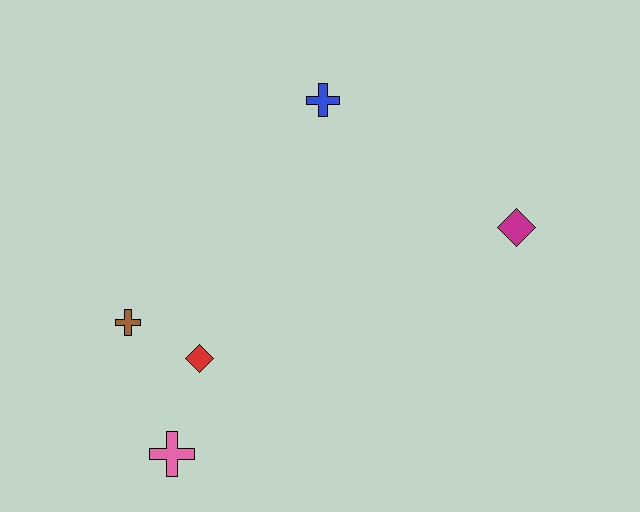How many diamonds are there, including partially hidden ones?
There are 2 diamonds.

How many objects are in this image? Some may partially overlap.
There are 5 objects.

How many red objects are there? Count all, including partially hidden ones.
There is 1 red object.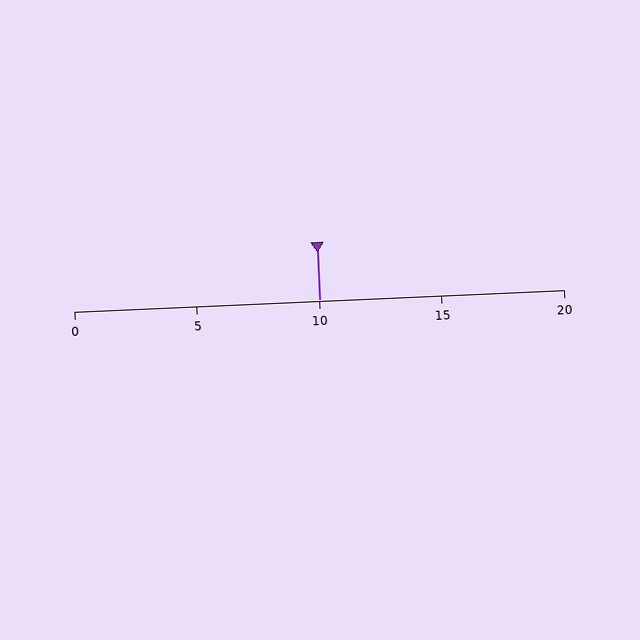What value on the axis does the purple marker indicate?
The marker indicates approximately 10.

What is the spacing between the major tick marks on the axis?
The major ticks are spaced 5 apart.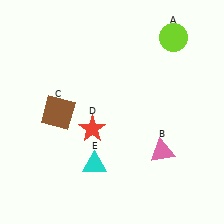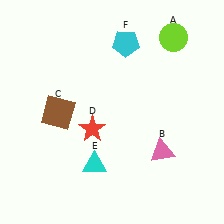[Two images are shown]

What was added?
A cyan pentagon (F) was added in Image 2.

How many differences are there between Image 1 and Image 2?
There is 1 difference between the two images.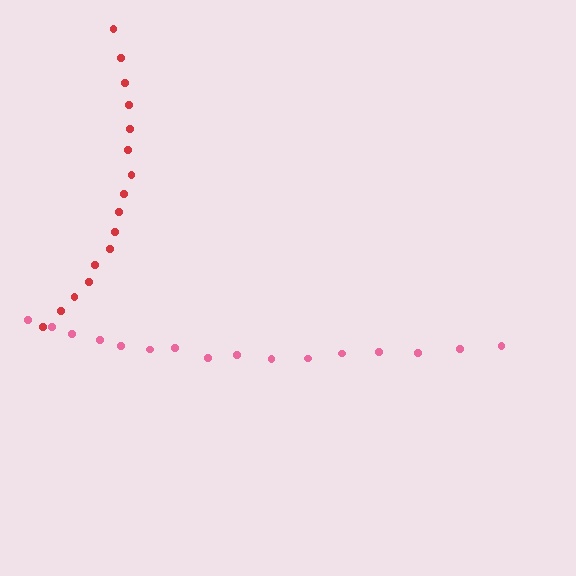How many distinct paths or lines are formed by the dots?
There are 2 distinct paths.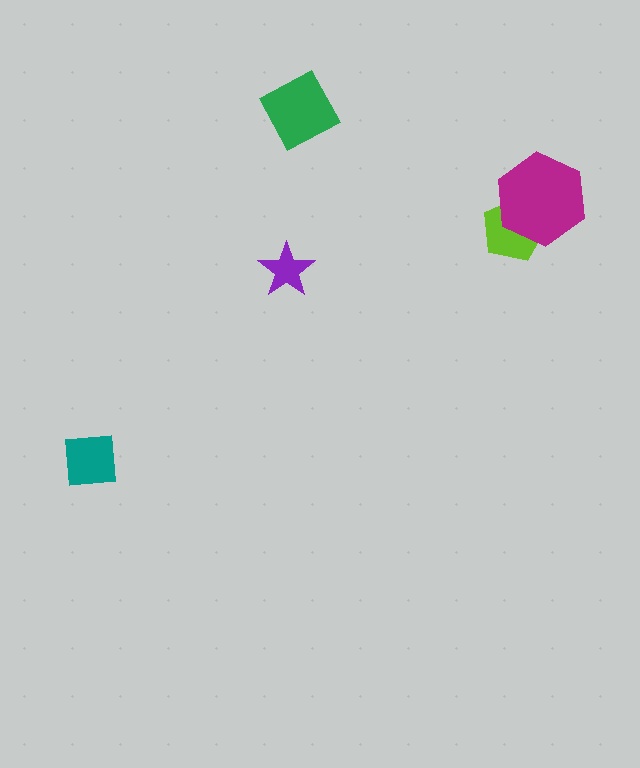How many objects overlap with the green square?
0 objects overlap with the green square.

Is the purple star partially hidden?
No, no other shape covers it.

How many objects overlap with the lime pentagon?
1 object overlaps with the lime pentagon.